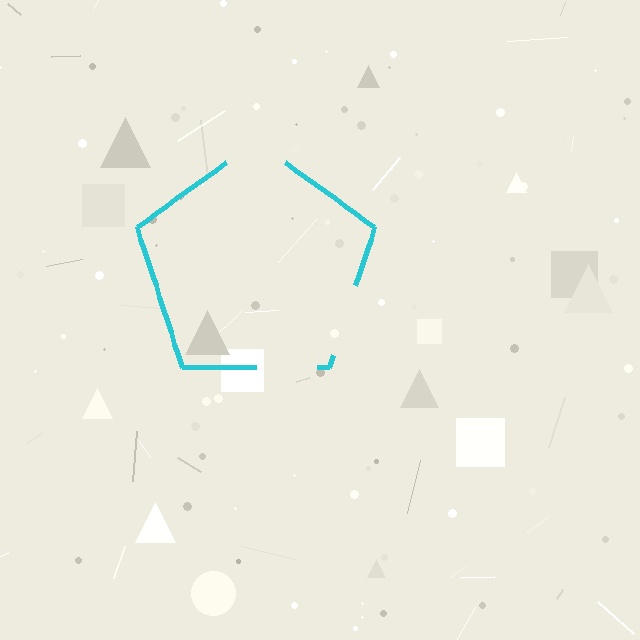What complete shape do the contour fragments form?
The contour fragments form a pentagon.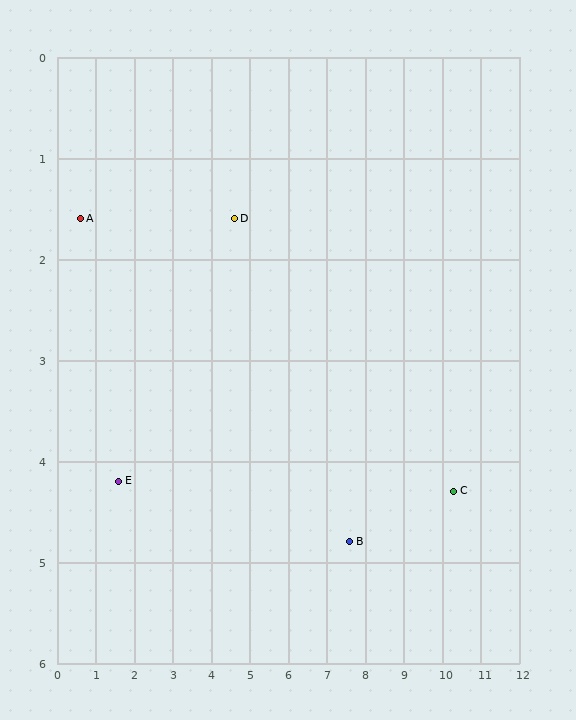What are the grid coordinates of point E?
Point E is at approximately (1.6, 4.2).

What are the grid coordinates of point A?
Point A is at approximately (0.6, 1.6).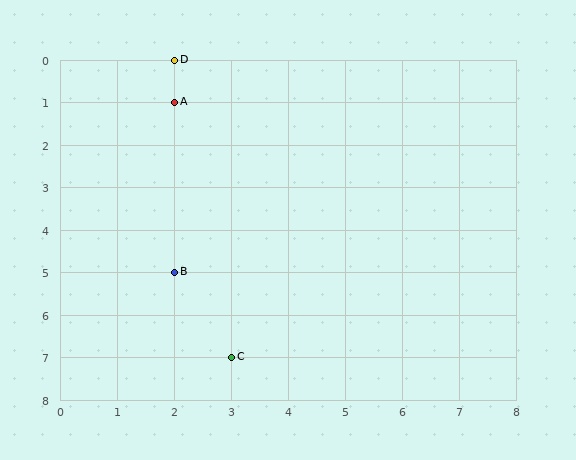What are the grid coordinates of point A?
Point A is at grid coordinates (2, 1).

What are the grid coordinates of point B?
Point B is at grid coordinates (2, 5).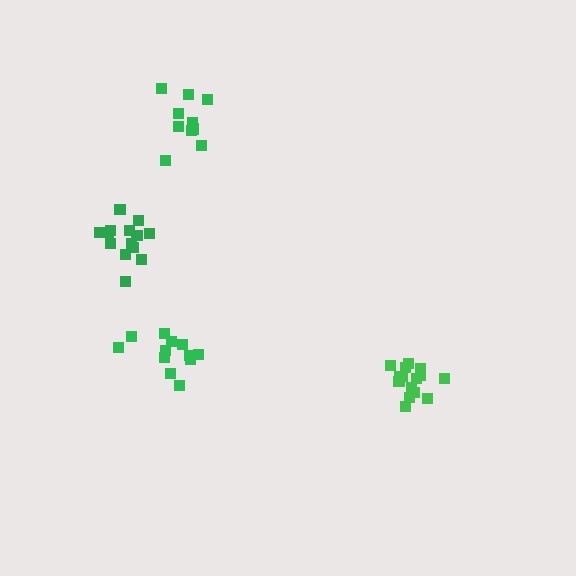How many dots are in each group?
Group 1: 12 dots, Group 2: 15 dots, Group 3: 15 dots, Group 4: 11 dots (53 total).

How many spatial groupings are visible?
There are 4 spatial groupings.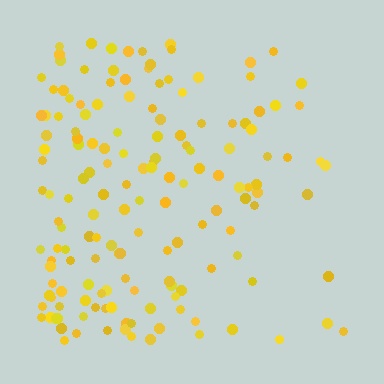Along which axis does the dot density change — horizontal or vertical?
Horizontal.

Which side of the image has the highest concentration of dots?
The left.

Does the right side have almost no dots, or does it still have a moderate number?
Still a moderate number, just noticeably fewer than the left.